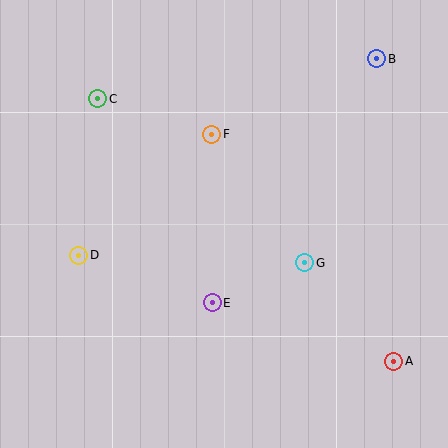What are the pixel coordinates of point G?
Point G is at (305, 263).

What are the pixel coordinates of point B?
Point B is at (377, 59).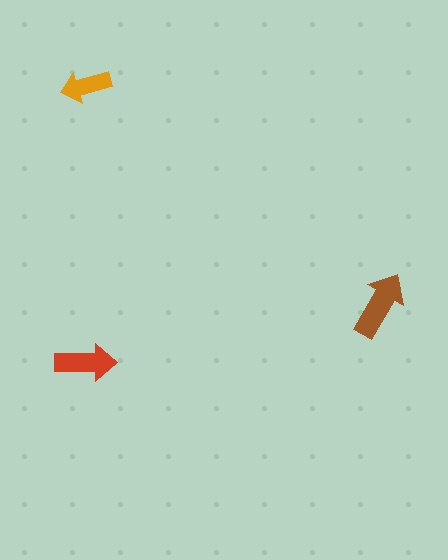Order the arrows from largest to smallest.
the brown one, the red one, the orange one.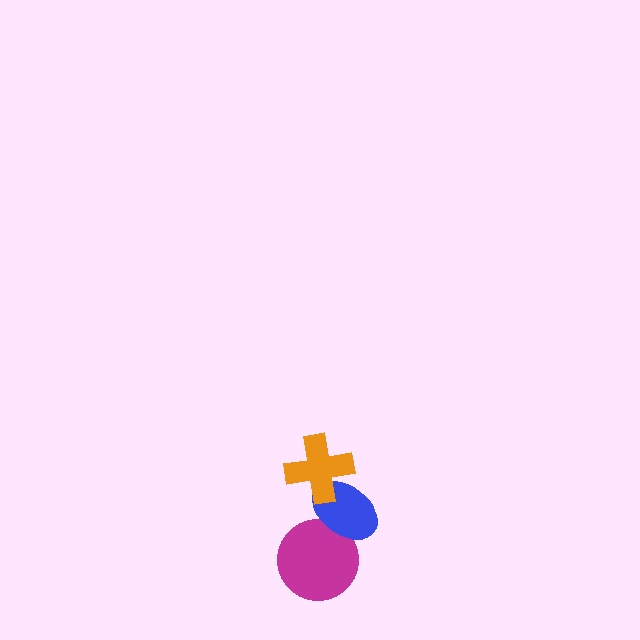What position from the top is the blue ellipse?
The blue ellipse is 2nd from the top.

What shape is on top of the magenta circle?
The blue ellipse is on top of the magenta circle.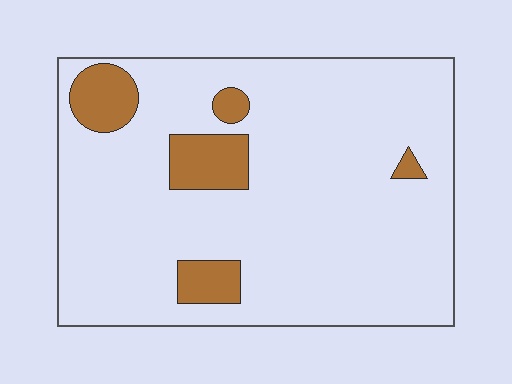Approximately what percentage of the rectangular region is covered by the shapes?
Approximately 10%.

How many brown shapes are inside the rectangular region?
5.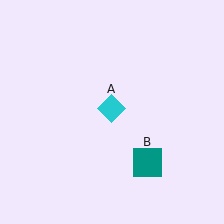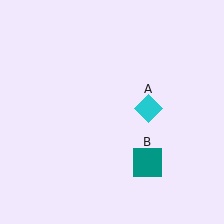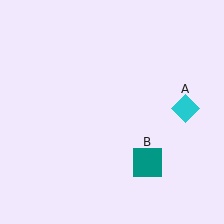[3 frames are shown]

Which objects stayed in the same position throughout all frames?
Teal square (object B) remained stationary.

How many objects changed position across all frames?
1 object changed position: cyan diamond (object A).